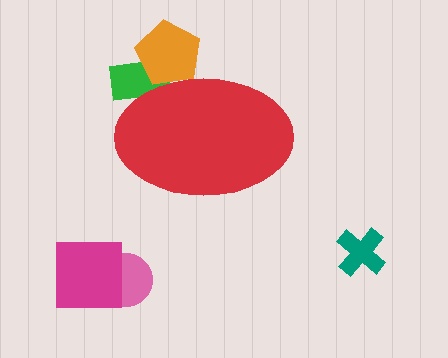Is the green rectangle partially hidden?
Yes, the green rectangle is partially hidden behind the red ellipse.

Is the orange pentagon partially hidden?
Yes, the orange pentagon is partially hidden behind the red ellipse.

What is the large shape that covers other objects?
A red ellipse.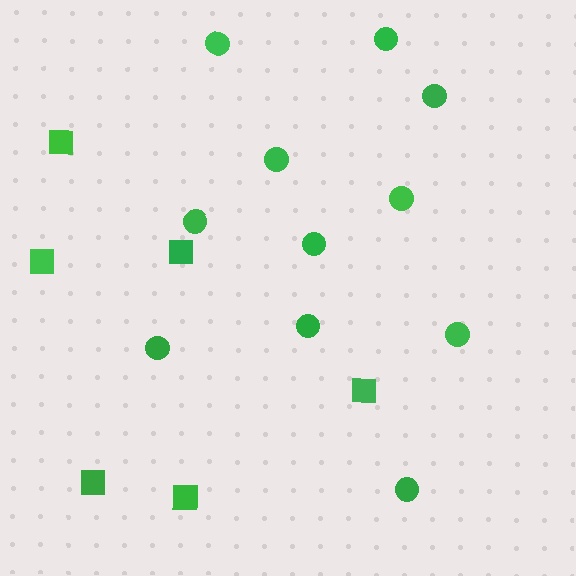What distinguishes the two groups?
There are 2 groups: one group of squares (6) and one group of circles (11).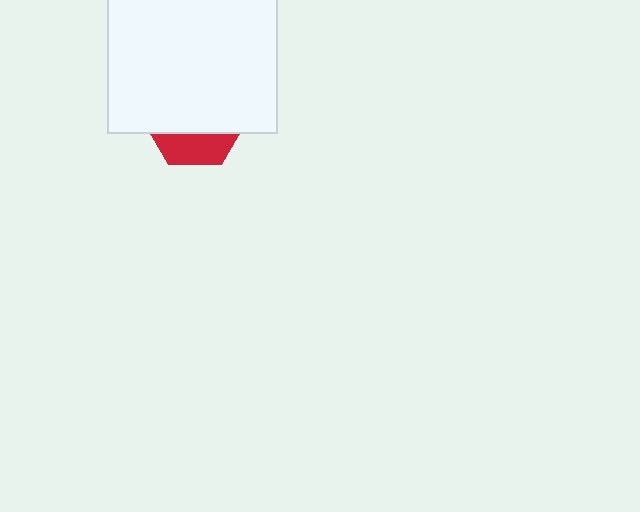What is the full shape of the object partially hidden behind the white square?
The partially hidden object is a red hexagon.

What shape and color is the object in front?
The object in front is a white square.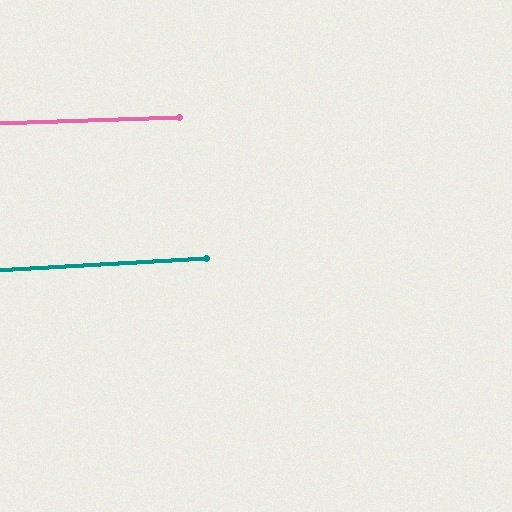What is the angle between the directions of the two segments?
Approximately 1 degree.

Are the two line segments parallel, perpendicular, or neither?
Parallel — their directions differ by only 1.4°.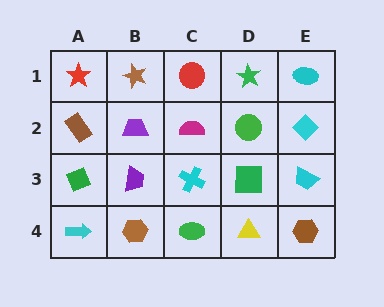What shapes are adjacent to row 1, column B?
A purple trapezoid (row 2, column B), a red star (row 1, column A), a red circle (row 1, column C).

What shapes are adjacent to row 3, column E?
A cyan diamond (row 2, column E), a brown hexagon (row 4, column E), a green square (row 3, column D).